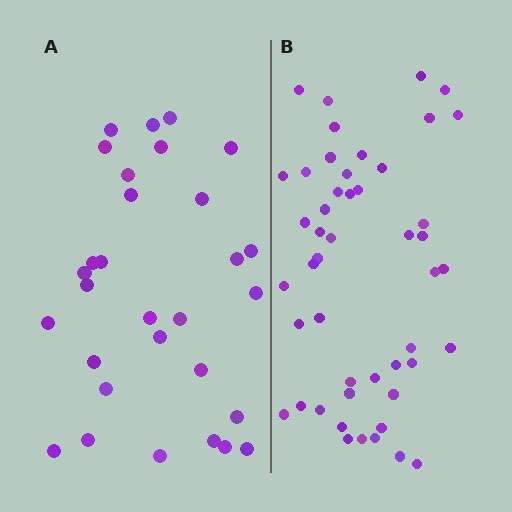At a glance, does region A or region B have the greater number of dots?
Region B (the right region) has more dots.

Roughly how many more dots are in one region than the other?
Region B has approximately 20 more dots than region A.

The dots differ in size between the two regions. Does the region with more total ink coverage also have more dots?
No. Region A has more total ink coverage because its dots are larger, but region B actually contains more individual dots. Total area can be misleading — the number of items is what matters here.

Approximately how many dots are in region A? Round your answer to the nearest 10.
About 30 dots.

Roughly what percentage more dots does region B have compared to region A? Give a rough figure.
About 60% more.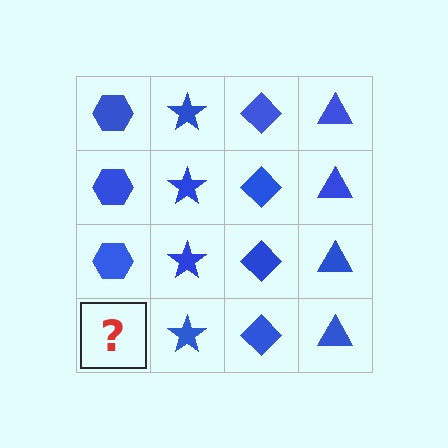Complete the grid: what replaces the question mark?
The question mark should be replaced with a blue hexagon.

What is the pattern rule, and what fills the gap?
The rule is that each column has a consistent shape. The gap should be filled with a blue hexagon.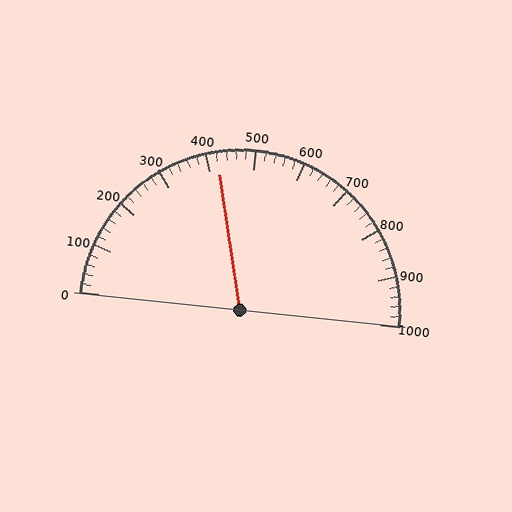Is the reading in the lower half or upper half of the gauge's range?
The reading is in the lower half of the range (0 to 1000).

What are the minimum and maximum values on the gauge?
The gauge ranges from 0 to 1000.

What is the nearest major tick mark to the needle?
The nearest major tick mark is 400.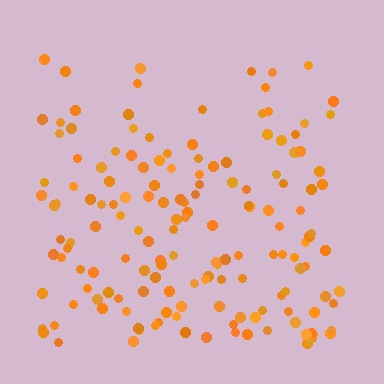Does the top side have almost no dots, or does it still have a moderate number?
Still a moderate number, just noticeably fewer than the bottom.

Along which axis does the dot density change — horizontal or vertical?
Vertical.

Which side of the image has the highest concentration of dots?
The bottom.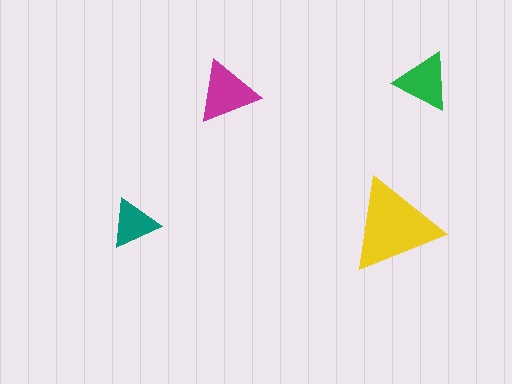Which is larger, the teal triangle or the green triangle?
The green one.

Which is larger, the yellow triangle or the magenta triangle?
The yellow one.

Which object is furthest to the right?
The green triangle is rightmost.